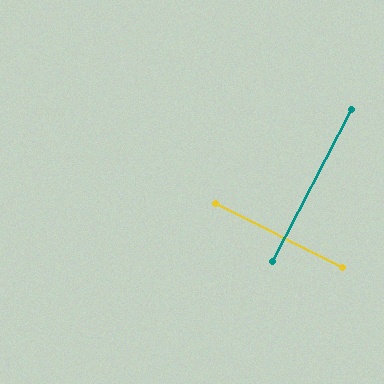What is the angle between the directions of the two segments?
Approximately 89 degrees.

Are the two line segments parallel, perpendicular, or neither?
Perpendicular — they meet at approximately 89°.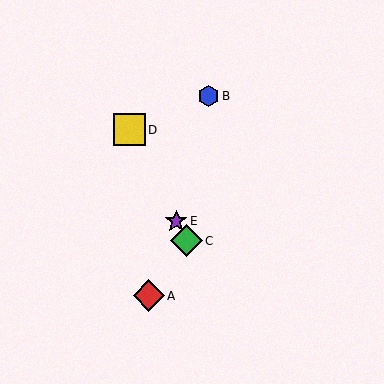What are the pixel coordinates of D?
Object D is at (129, 130).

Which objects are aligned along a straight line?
Objects C, D, E are aligned along a straight line.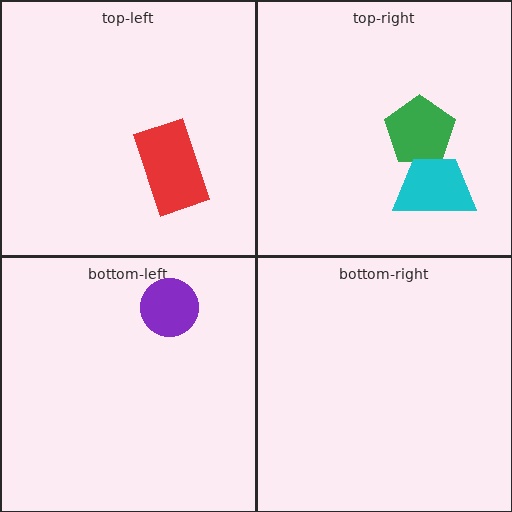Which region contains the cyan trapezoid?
The top-right region.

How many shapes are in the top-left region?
1.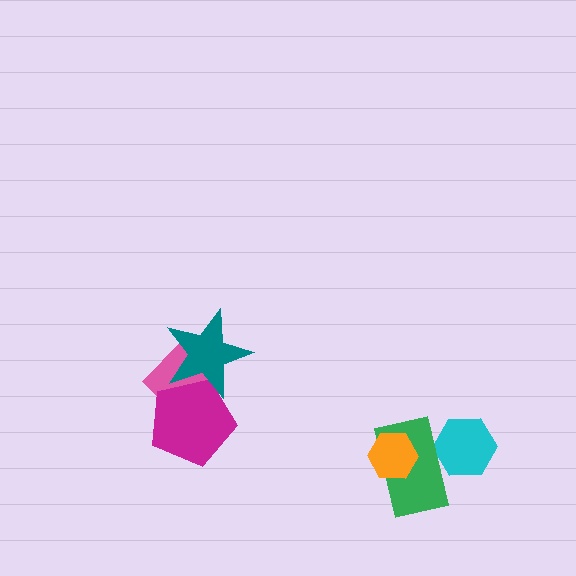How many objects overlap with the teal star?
2 objects overlap with the teal star.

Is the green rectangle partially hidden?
Yes, it is partially covered by another shape.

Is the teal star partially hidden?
No, no other shape covers it.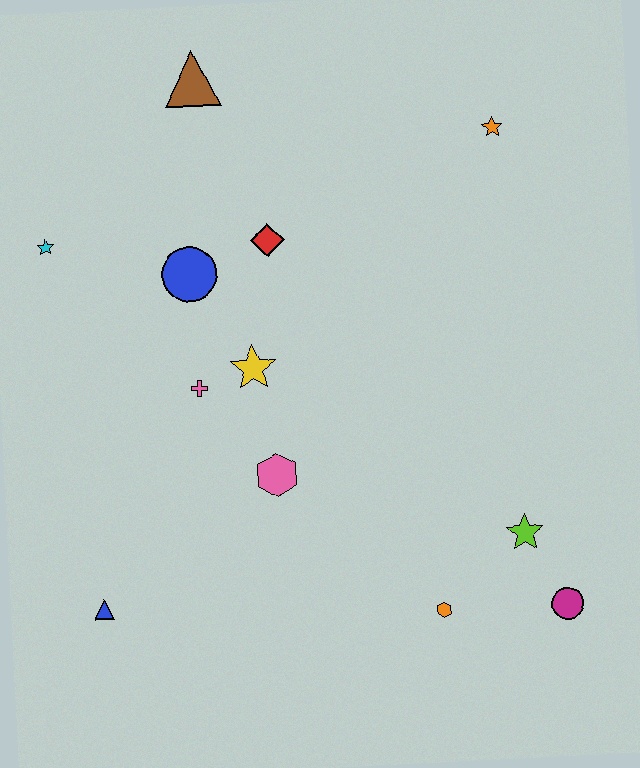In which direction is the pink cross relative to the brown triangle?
The pink cross is below the brown triangle.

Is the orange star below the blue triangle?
No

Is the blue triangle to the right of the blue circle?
No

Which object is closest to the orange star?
The red diamond is closest to the orange star.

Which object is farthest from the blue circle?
The magenta circle is farthest from the blue circle.